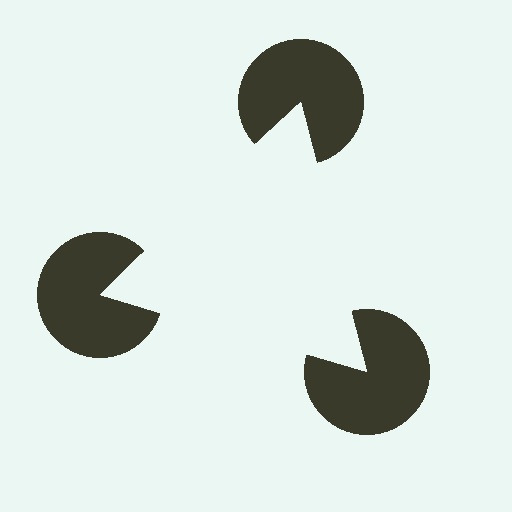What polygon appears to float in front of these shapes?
An illusory triangle — its edges are inferred from the aligned wedge cuts in the pac-man discs, not physically drawn.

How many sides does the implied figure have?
3 sides.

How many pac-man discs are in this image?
There are 3 — one at each vertex of the illusory triangle.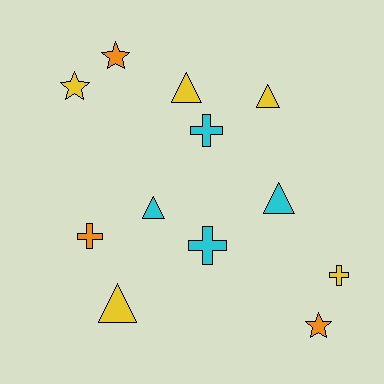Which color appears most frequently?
Yellow, with 5 objects.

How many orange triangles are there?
There are no orange triangles.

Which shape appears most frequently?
Triangle, with 5 objects.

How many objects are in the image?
There are 12 objects.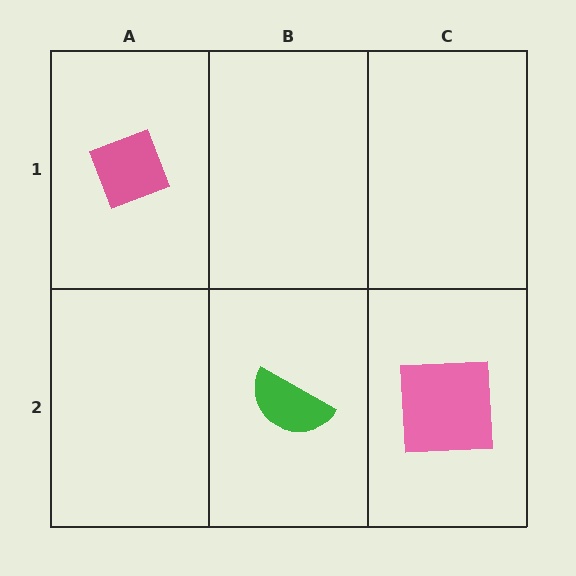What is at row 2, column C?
A pink square.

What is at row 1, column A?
A pink diamond.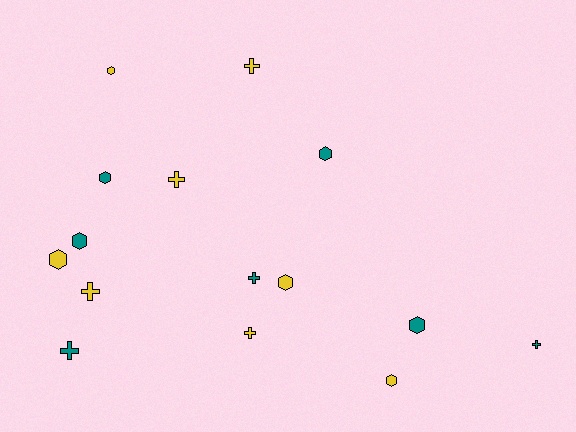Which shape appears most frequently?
Hexagon, with 8 objects.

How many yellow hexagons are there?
There are 4 yellow hexagons.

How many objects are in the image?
There are 15 objects.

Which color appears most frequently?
Yellow, with 8 objects.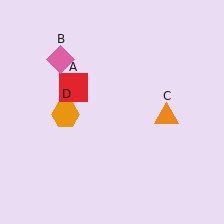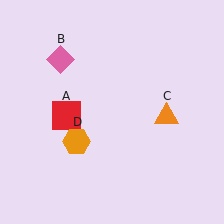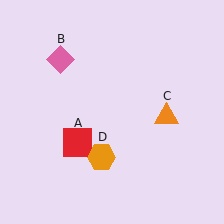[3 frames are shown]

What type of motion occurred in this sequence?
The red square (object A), orange hexagon (object D) rotated counterclockwise around the center of the scene.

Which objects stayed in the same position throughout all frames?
Pink diamond (object B) and orange triangle (object C) remained stationary.